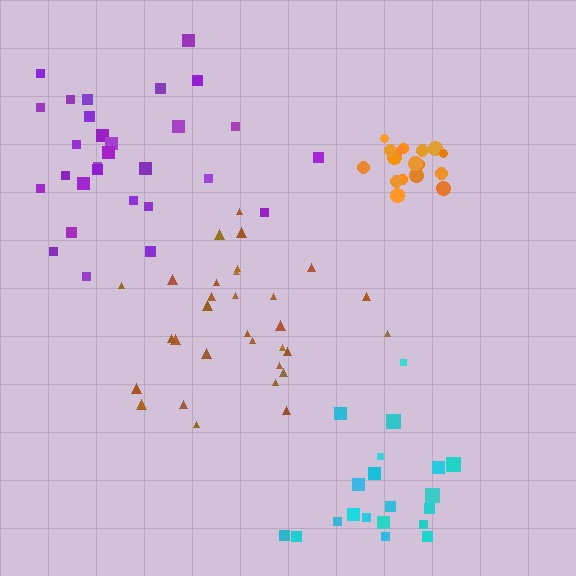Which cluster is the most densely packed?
Orange.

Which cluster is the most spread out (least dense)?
Purple.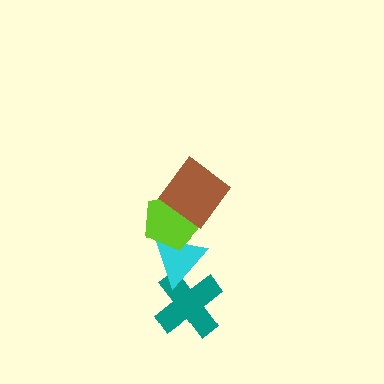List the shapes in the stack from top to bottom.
From top to bottom: the brown diamond, the lime pentagon, the cyan triangle, the teal cross.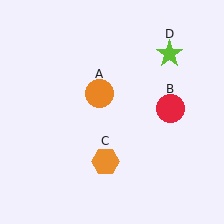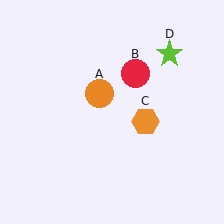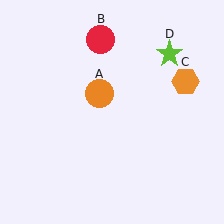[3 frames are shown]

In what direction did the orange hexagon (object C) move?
The orange hexagon (object C) moved up and to the right.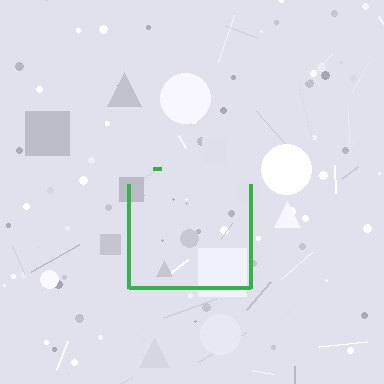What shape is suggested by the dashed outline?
The dashed outline suggests a square.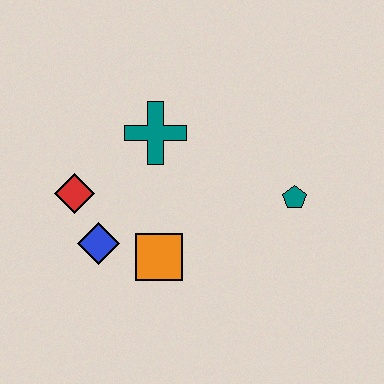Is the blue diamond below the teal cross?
Yes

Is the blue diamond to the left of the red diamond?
No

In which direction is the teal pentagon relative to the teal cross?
The teal pentagon is to the right of the teal cross.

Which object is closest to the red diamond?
The blue diamond is closest to the red diamond.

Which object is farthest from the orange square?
The teal pentagon is farthest from the orange square.